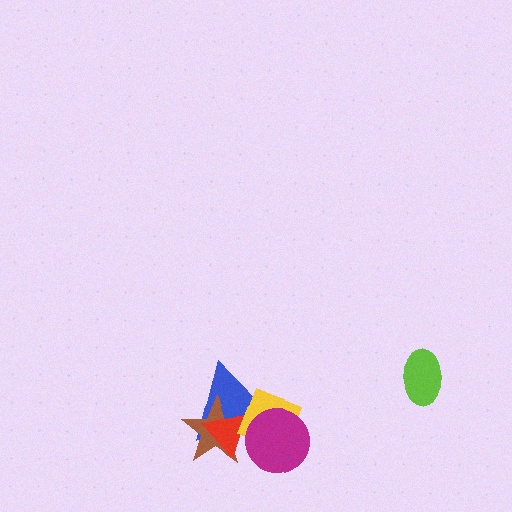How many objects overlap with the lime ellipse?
0 objects overlap with the lime ellipse.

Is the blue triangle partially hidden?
Yes, it is partially covered by another shape.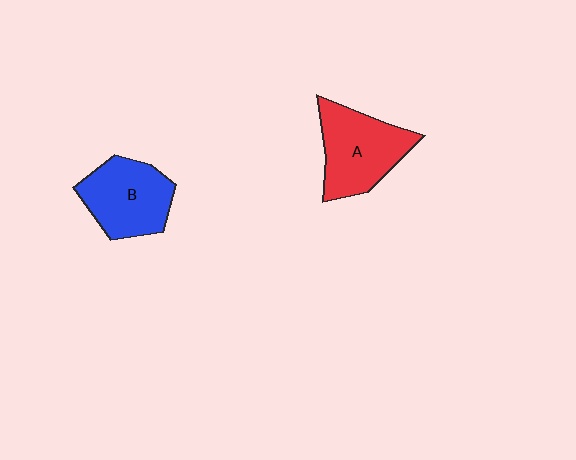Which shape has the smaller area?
Shape B (blue).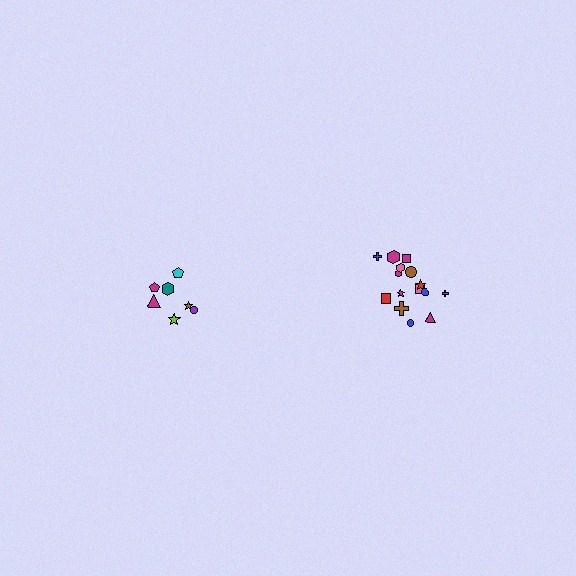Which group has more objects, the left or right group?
The right group.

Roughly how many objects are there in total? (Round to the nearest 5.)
Roughly 20 objects in total.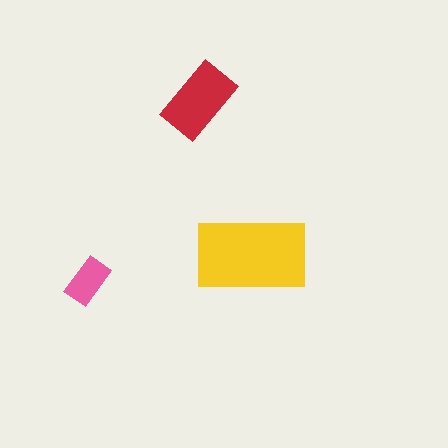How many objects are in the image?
There are 3 objects in the image.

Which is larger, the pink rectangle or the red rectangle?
The red one.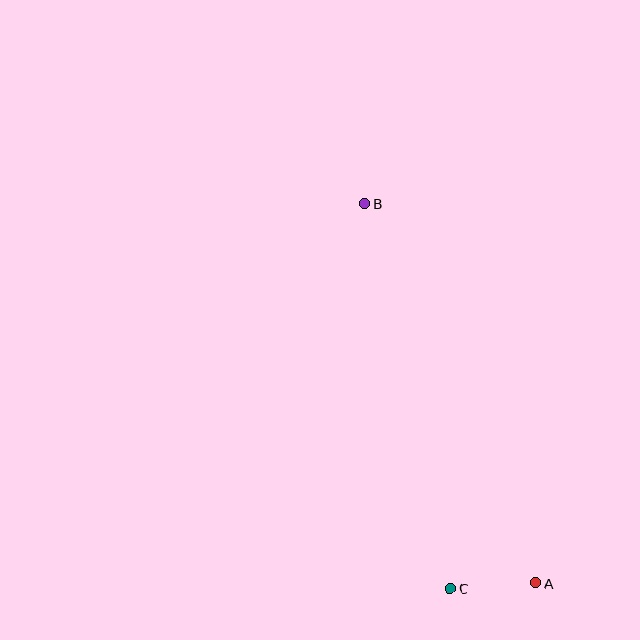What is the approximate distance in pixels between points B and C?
The distance between B and C is approximately 394 pixels.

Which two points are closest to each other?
Points A and C are closest to each other.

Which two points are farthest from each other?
Points A and B are farthest from each other.